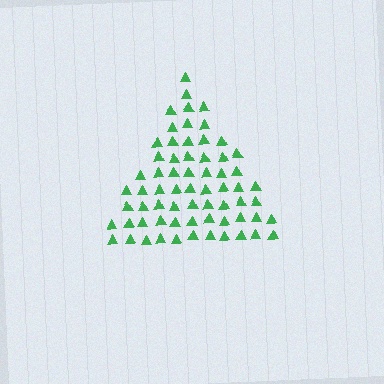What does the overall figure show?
The overall figure shows a triangle.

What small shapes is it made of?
It is made of small triangles.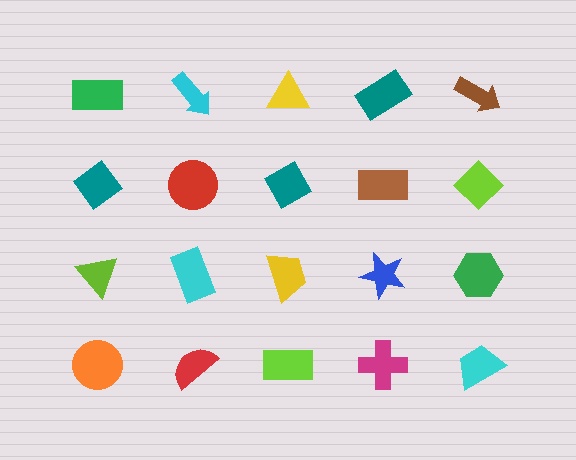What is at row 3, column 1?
A lime triangle.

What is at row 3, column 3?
A yellow trapezoid.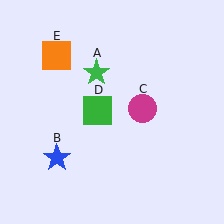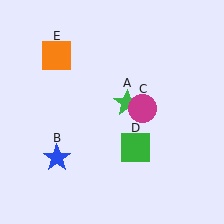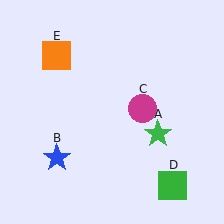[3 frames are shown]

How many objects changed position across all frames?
2 objects changed position: green star (object A), green square (object D).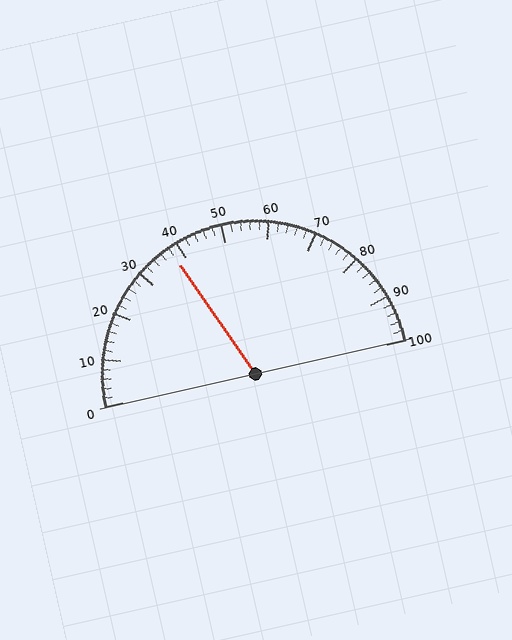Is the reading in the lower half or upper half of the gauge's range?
The reading is in the lower half of the range (0 to 100).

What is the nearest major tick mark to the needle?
The nearest major tick mark is 40.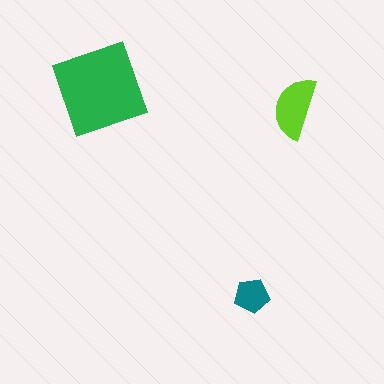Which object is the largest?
The green square.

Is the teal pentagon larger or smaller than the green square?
Smaller.